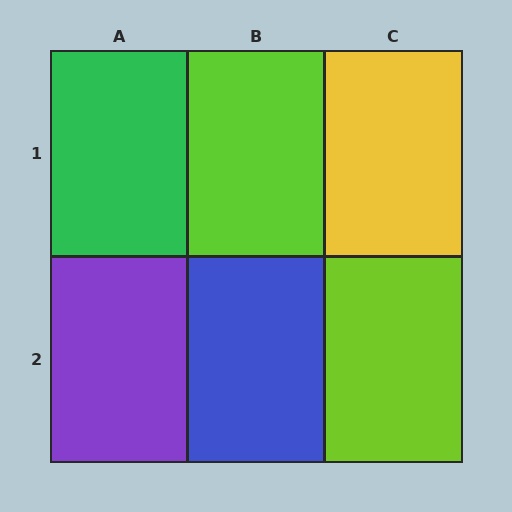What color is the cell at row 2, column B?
Blue.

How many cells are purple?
1 cell is purple.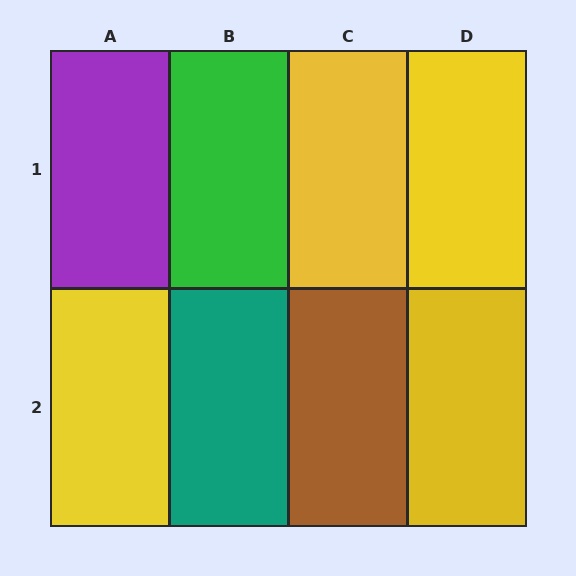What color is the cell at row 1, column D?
Yellow.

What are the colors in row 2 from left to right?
Yellow, teal, brown, yellow.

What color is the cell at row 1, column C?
Yellow.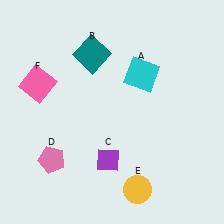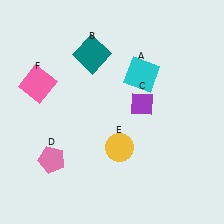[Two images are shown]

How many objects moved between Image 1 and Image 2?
2 objects moved between the two images.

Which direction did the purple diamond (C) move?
The purple diamond (C) moved up.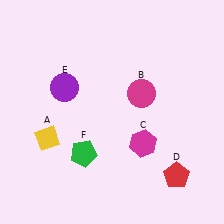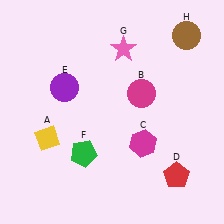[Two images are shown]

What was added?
A pink star (G), a brown circle (H) were added in Image 2.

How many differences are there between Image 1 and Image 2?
There are 2 differences between the two images.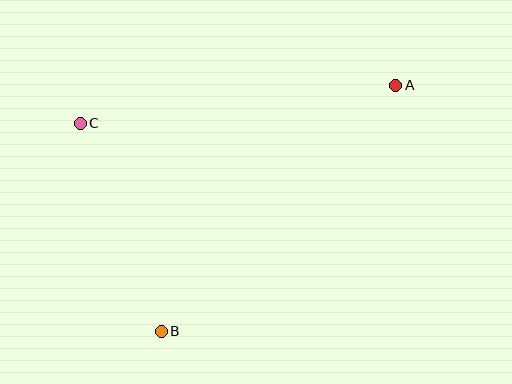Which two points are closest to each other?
Points B and C are closest to each other.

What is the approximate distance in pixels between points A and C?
The distance between A and C is approximately 318 pixels.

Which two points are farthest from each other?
Points A and B are farthest from each other.